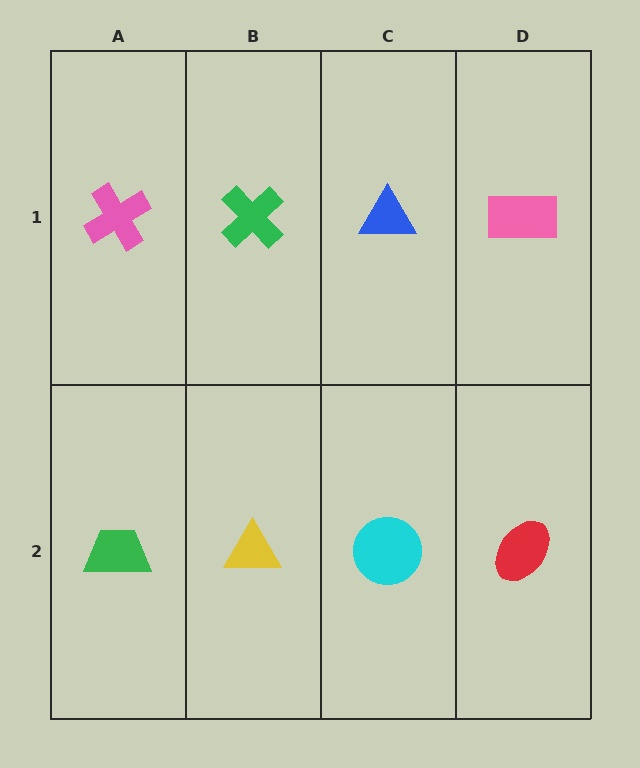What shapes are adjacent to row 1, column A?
A green trapezoid (row 2, column A), a green cross (row 1, column B).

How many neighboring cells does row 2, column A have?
2.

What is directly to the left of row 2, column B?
A green trapezoid.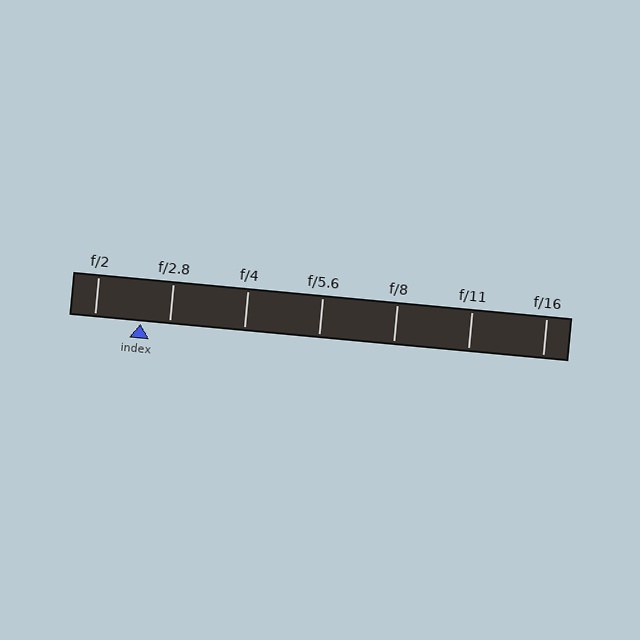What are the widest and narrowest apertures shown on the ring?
The widest aperture shown is f/2 and the narrowest is f/16.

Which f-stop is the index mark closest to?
The index mark is closest to f/2.8.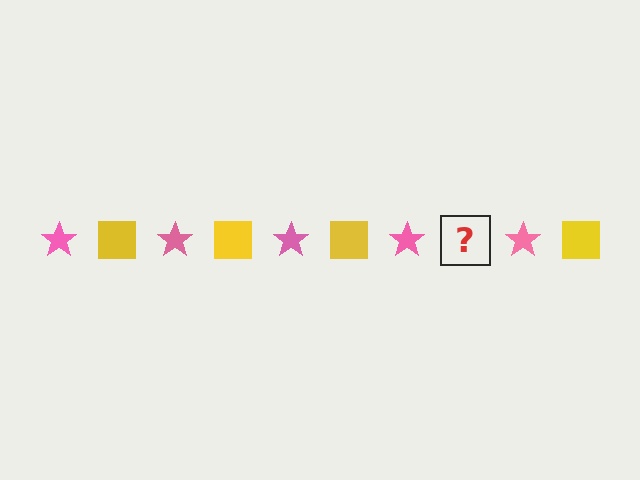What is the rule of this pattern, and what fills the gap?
The rule is that the pattern alternates between pink star and yellow square. The gap should be filled with a yellow square.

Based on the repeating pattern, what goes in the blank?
The blank should be a yellow square.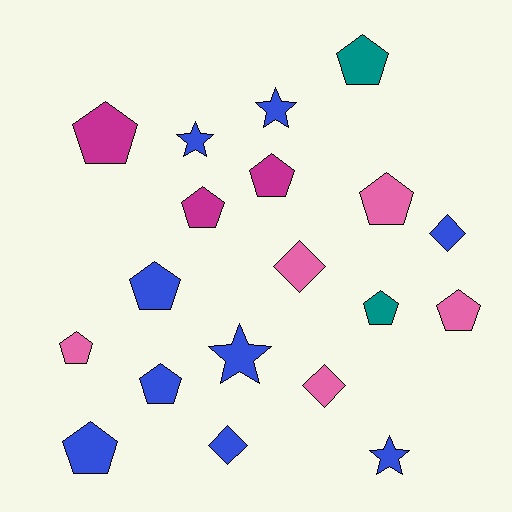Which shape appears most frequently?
Pentagon, with 11 objects.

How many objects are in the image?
There are 19 objects.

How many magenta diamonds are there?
There are no magenta diamonds.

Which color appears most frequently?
Blue, with 9 objects.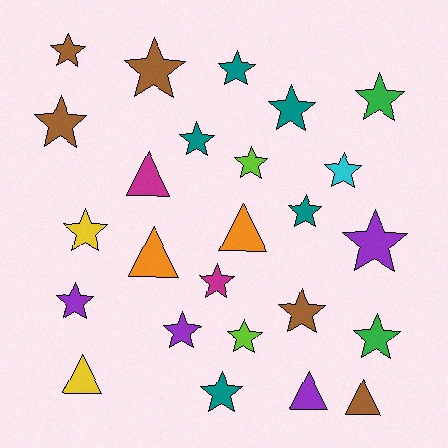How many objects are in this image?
There are 25 objects.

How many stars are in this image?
There are 19 stars.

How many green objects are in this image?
There are 2 green objects.